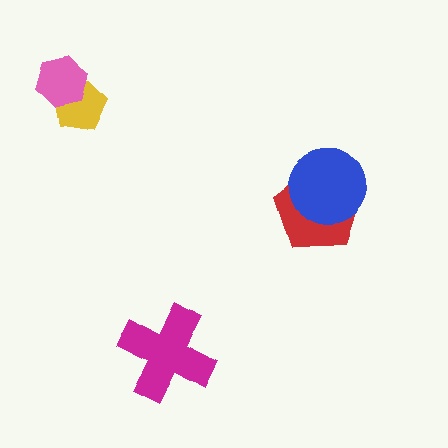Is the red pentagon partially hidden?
Yes, it is partially covered by another shape.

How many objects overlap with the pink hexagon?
1 object overlaps with the pink hexagon.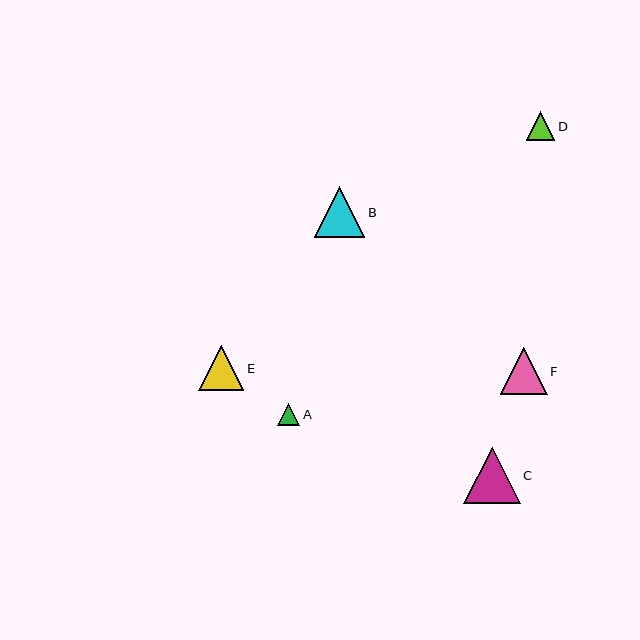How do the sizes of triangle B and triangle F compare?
Triangle B and triangle F are approximately the same size.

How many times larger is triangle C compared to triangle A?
Triangle C is approximately 2.5 times the size of triangle A.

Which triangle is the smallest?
Triangle A is the smallest with a size of approximately 22 pixels.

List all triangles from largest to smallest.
From largest to smallest: C, B, F, E, D, A.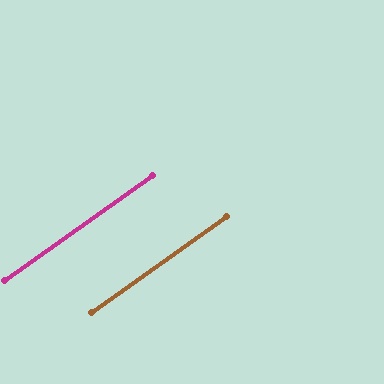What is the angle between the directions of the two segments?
Approximately 0 degrees.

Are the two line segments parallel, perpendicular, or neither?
Parallel — their directions differ by only 0.0°.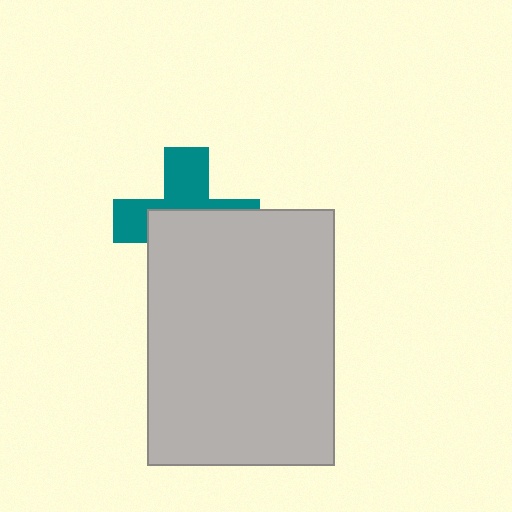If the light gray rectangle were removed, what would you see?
You would see the complete teal cross.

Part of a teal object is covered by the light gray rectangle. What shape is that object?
It is a cross.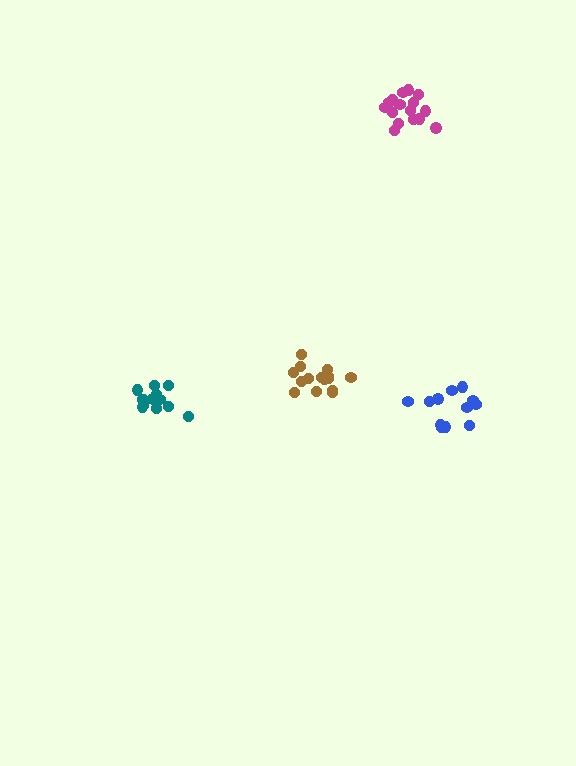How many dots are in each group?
Group 1: 15 dots, Group 2: 12 dots, Group 3: 16 dots, Group 4: 15 dots (58 total).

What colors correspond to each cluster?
The clusters are colored: brown, blue, magenta, teal.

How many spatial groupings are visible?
There are 4 spatial groupings.